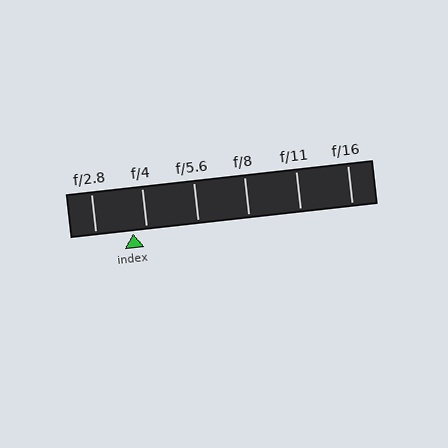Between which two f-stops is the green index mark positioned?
The index mark is between f/2.8 and f/4.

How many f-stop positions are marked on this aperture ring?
There are 6 f-stop positions marked.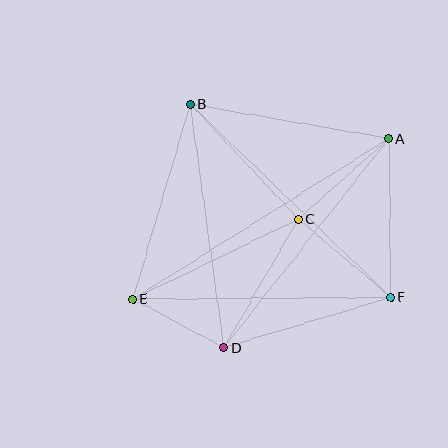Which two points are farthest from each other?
Points A and E are farthest from each other.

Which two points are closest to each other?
Points D and E are closest to each other.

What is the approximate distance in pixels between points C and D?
The distance between C and D is approximately 148 pixels.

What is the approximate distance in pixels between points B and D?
The distance between B and D is approximately 246 pixels.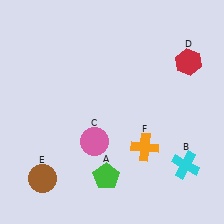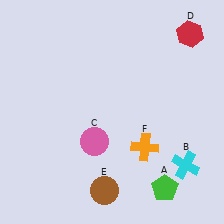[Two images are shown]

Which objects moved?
The objects that moved are: the green pentagon (A), the red hexagon (D), the brown circle (E).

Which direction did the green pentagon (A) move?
The green pentagon (A) moved right.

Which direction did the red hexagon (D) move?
The red hexagon (D) moved up.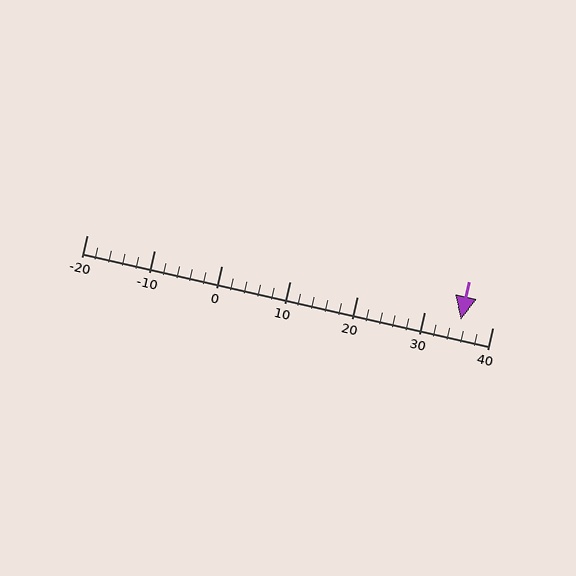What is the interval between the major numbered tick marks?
The major tick marks are spaced 10 units apart.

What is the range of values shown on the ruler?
The ruler shows values from -20 to 40.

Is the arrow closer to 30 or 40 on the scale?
The arrow is closer to 40.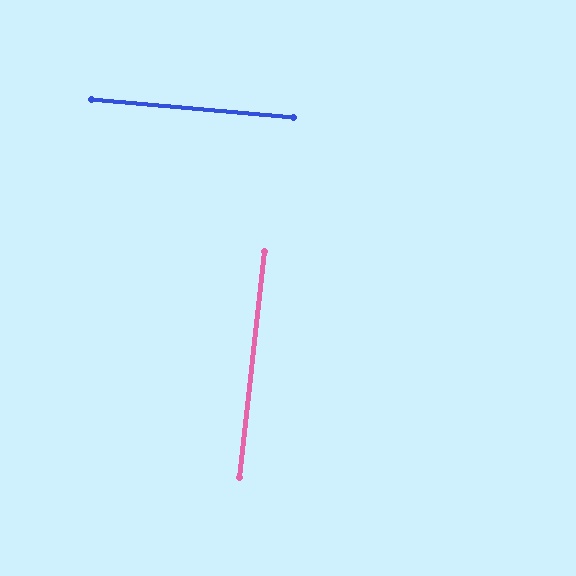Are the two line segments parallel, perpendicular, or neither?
Perpendicular — they meet at approximately 89°.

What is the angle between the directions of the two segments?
Approximately 89 degrees.